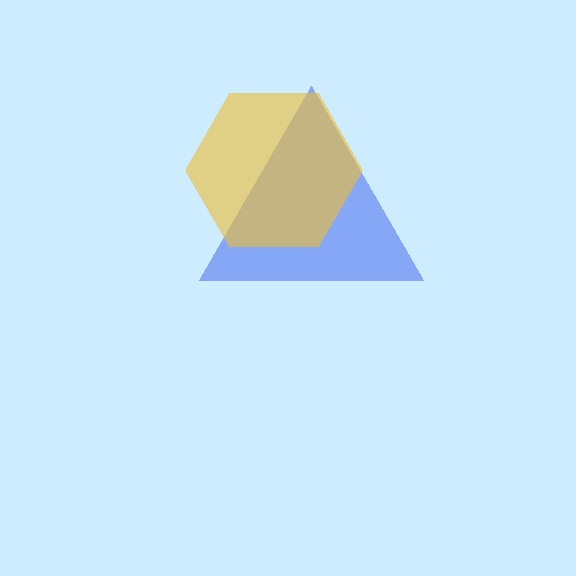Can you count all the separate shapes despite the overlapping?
Yes, there are 2 separate shapes.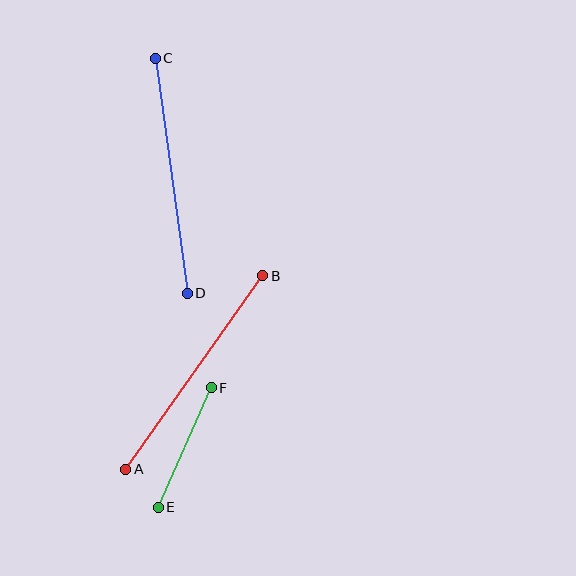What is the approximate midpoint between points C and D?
The midpoint is at approximately (171, 176) pixels.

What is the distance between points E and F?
The distance is approximately 131 pixels.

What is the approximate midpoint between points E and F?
The midpoint is at approximately (185, 448) pixels.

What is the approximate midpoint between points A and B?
The midpoint is at approximately (194, 372) pixels.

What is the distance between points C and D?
The distance is approximately 237 pixels.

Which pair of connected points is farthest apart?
Points C and D are farthest apart.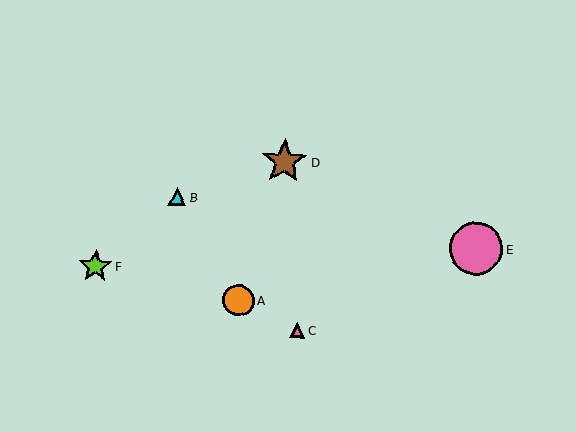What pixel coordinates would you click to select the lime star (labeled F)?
Click at (95, 266) to select the lime star F.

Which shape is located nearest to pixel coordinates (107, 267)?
The lime star (labeled F) at (95, 266) is nearest to that location.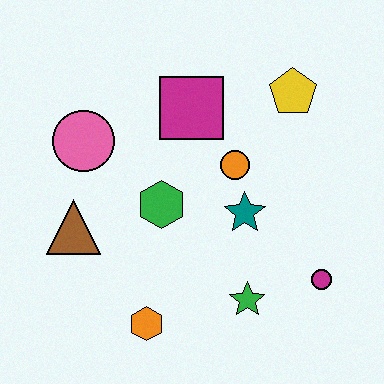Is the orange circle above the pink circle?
No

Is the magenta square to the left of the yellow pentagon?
Yes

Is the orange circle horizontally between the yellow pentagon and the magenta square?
Yes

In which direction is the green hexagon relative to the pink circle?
The green hexagon is to the right of the pink circle.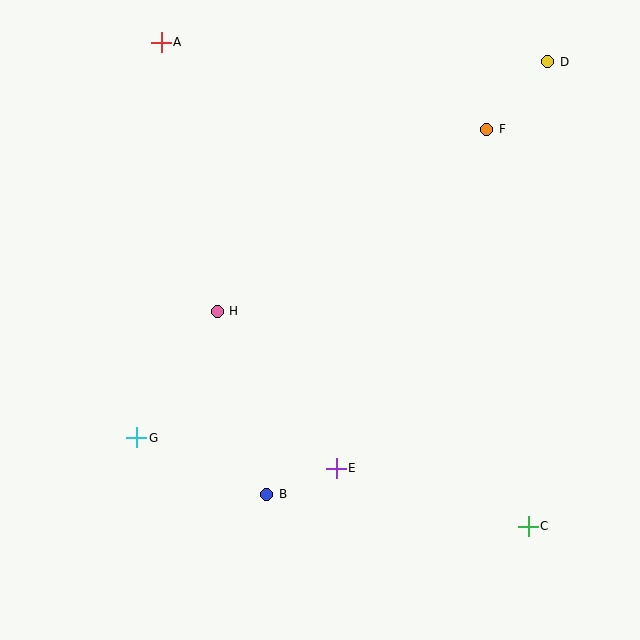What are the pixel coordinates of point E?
Point E is at (336, 468).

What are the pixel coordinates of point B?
Point B is at (267, 494).